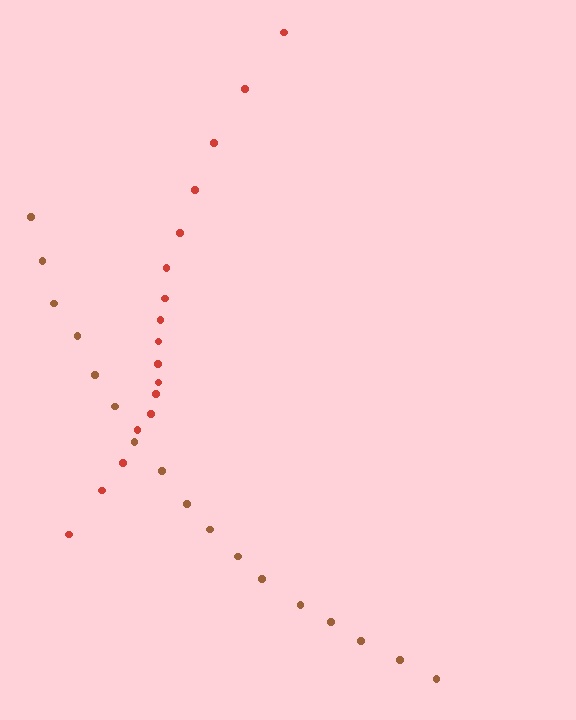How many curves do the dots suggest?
There are 2 distinct paths.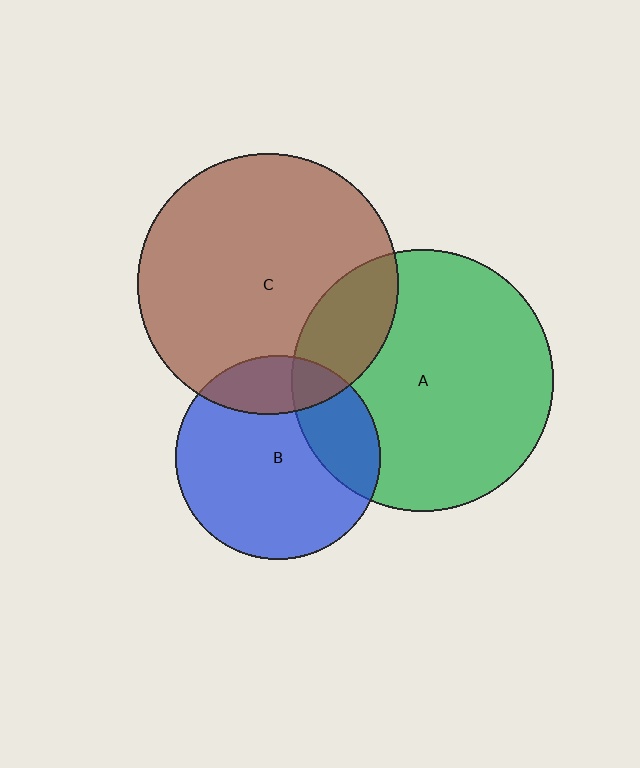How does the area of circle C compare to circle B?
Approximately 1.6 times.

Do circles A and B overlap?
Yes.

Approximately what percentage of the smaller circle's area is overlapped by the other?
Approximately 25%.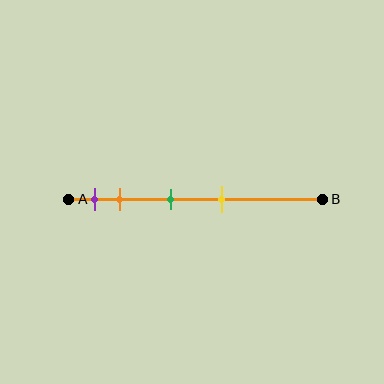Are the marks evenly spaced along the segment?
No, the marks are not evenly spaced.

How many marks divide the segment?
There are 4 marks dividing the segment.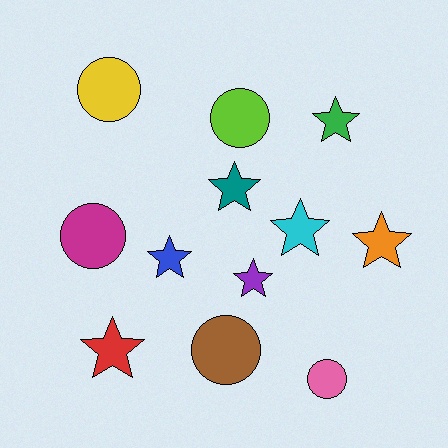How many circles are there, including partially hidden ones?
There are 5 circles.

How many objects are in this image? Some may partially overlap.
There are 12 objects.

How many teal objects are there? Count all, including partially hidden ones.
There is 1 teal object.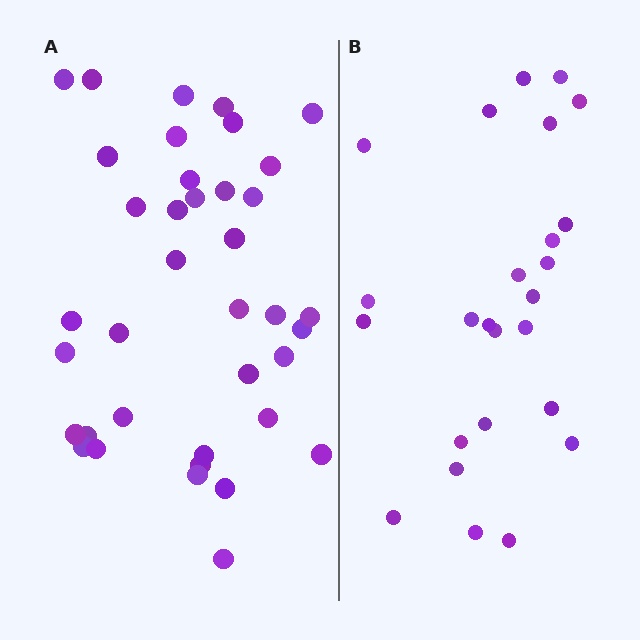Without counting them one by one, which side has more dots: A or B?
Region A (the left region) has more dots.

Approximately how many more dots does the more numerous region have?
Region A has approximately 15 more dots than region B.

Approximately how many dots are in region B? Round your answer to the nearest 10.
About 20 dots. (The exact count is 25, which rounds to 20.)